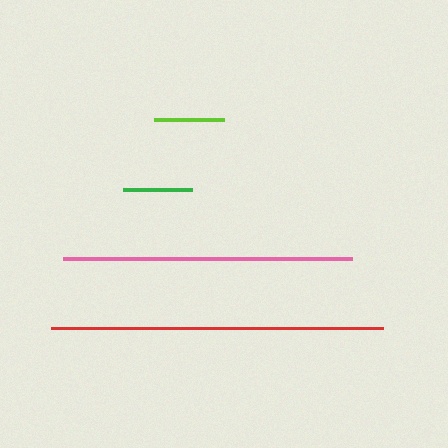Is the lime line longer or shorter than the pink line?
The pink line is longer than the lime line.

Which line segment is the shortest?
The green line is the shortest at approximately 70 pixels.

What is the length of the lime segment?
The lime segment is approximately 71 pixels long.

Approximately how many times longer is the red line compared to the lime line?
The red line is approximately 4.7 times the length of the lime line.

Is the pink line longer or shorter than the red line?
The red line is longer than the pink line.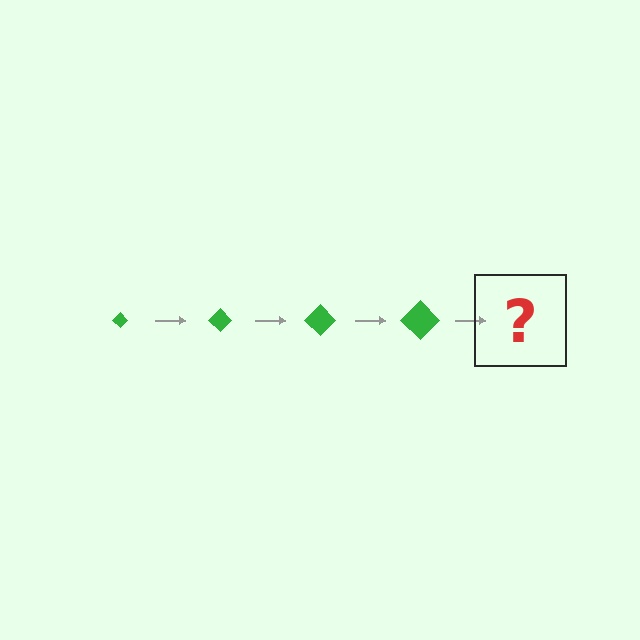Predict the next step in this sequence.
The next step is a green diamond, larger than the previous one.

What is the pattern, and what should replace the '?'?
The pattern is that the diamond gets progressively larger each step. The '?' should be a green diamond, larger than the previous one.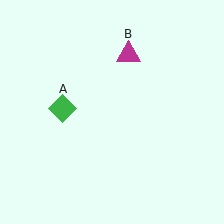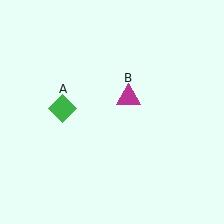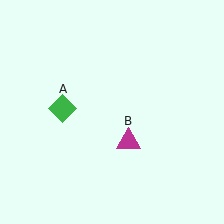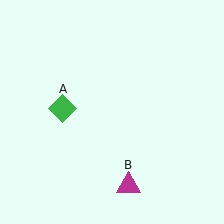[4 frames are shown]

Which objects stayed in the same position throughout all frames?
Green diamond (object A) remained stationary.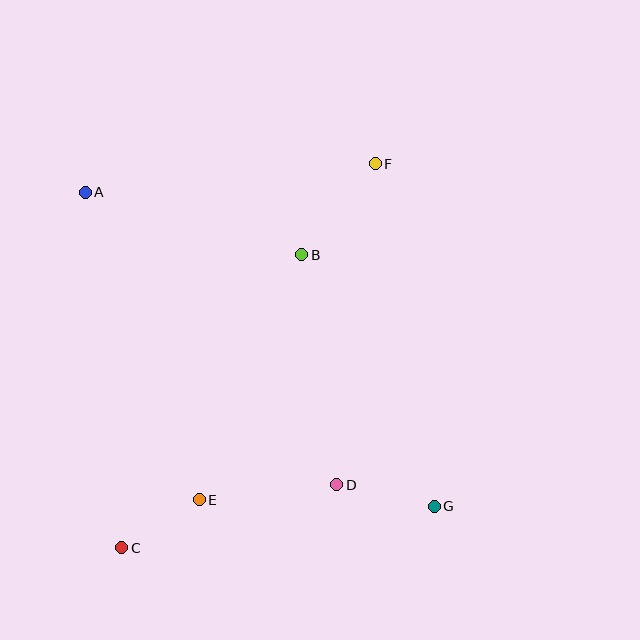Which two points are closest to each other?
Points C and E are closest to each other.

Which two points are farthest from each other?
Points A and G are farthest from each other.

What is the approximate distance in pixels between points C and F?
The distance between C and F is approximately 460 pixels.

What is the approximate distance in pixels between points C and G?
The distance between C and G is approximately 315 pixels.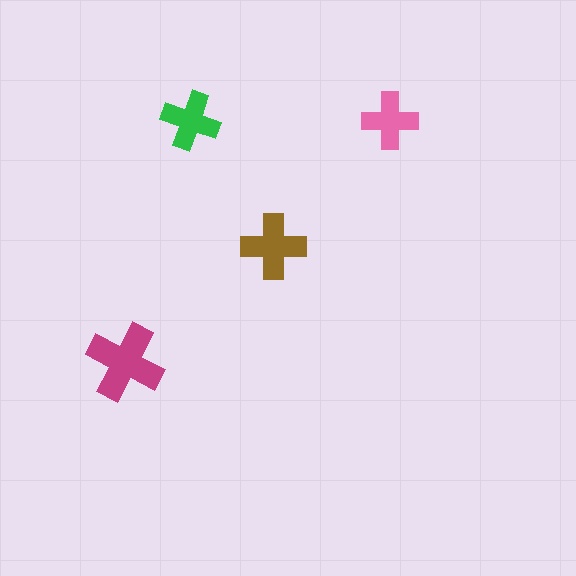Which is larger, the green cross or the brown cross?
The brown one.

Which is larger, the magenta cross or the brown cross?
The magenta one.